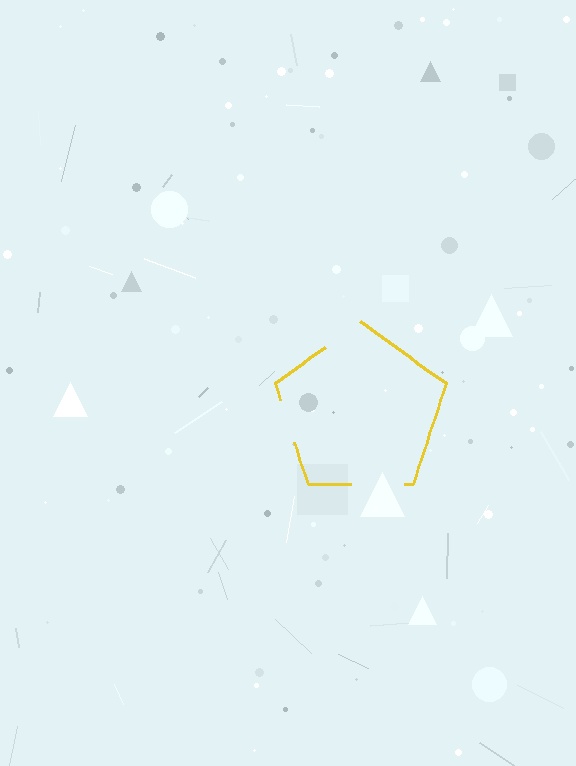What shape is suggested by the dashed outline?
The dashed outline suggests a pentagon.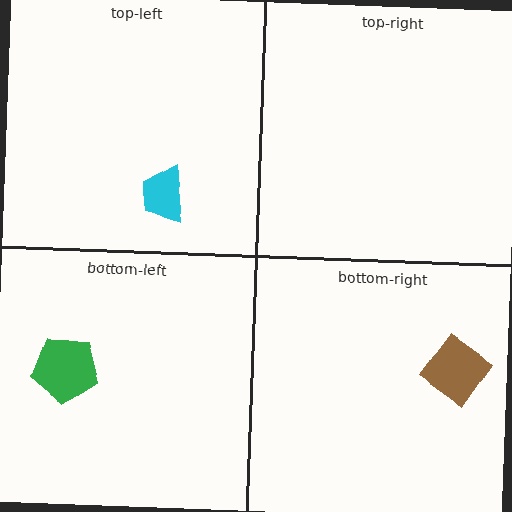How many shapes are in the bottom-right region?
1.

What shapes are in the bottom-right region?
The brown diamond.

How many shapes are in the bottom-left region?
1.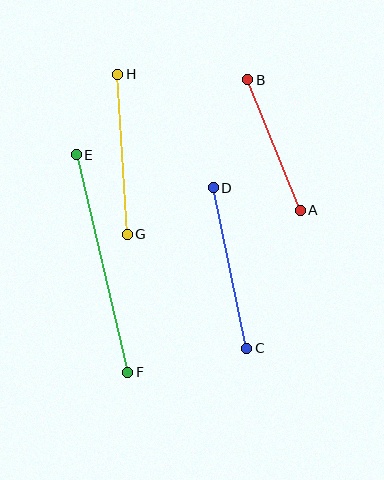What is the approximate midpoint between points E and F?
The midpoint is at approximately (102, 263) pixels.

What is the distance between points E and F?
The distance is approximately 224 pixels.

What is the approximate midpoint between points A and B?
The midpoint is at approximately (274, 145) pixels.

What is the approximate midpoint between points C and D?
The midpoint is at approximately (230, 268) pixels.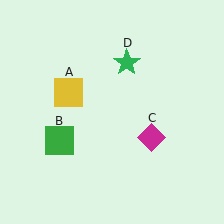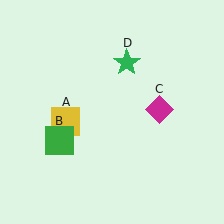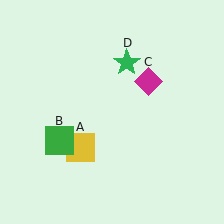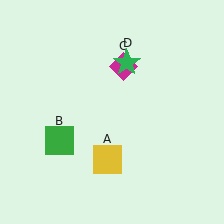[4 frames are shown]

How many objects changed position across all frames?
2 objects changed position: yellow square (object A), magenta diamond (object C).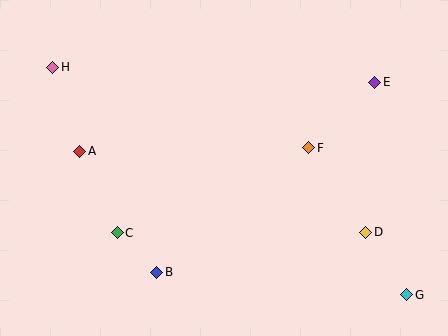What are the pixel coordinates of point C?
Point C is at (117, 233).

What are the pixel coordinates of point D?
Point D is at (366, 232).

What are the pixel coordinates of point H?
Point H is at (53, 67).